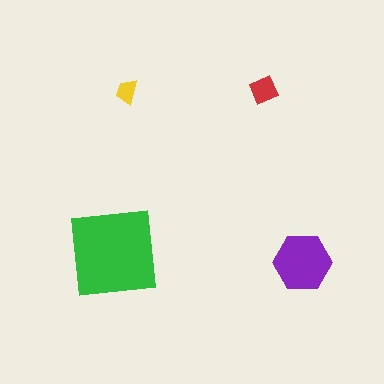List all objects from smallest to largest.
The yellow trapezoid, the red diamond, the purple hexagon, the green square.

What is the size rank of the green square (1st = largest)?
1st.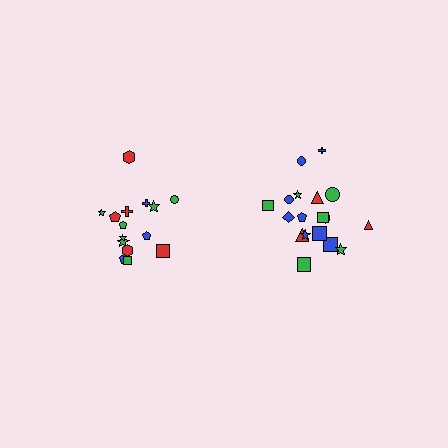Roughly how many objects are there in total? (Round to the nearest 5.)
Roughly 35 objects in total.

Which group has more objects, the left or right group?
The right group.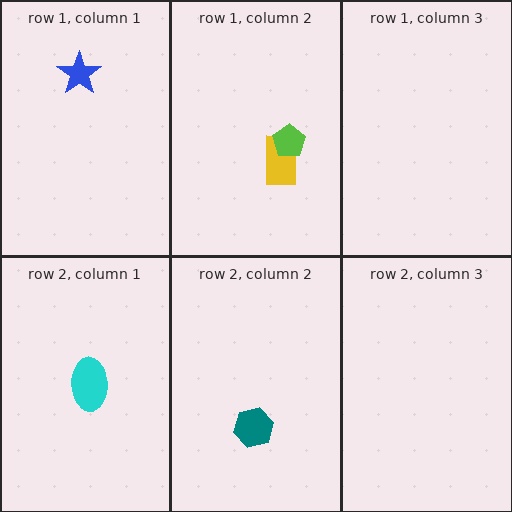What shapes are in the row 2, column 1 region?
The cyan ellipse.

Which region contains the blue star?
The row 1, column 1 region.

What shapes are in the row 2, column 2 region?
The teal hexagon.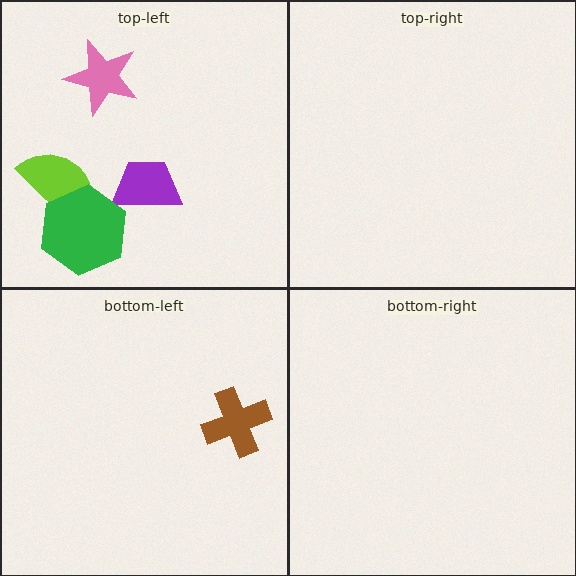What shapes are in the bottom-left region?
The brown cross.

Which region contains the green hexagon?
The top-left region.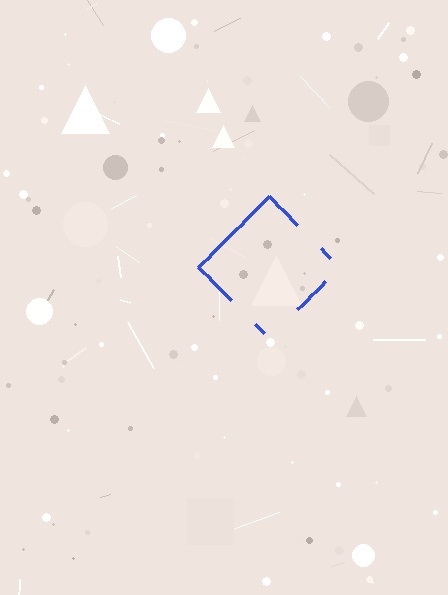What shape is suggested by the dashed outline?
The dashed outline suggests a diamond.